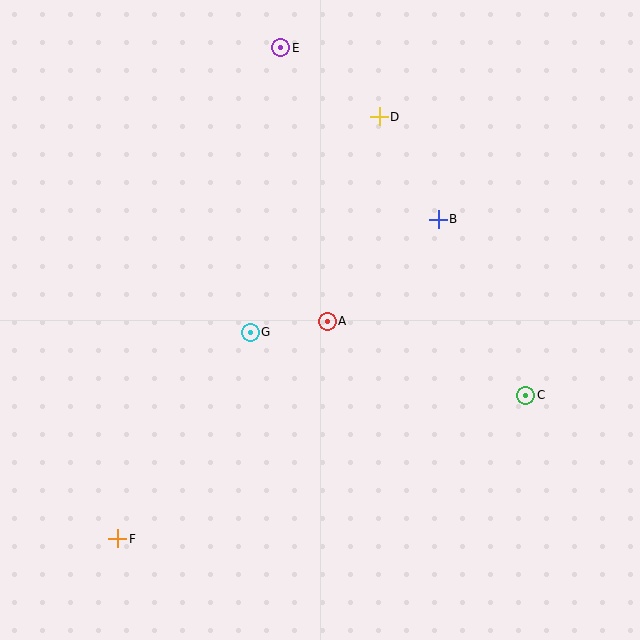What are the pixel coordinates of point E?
Point E is at (281, 48).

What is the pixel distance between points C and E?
The distance between C and E is 425 pixels.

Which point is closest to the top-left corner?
Point E is closest to the top-left corner.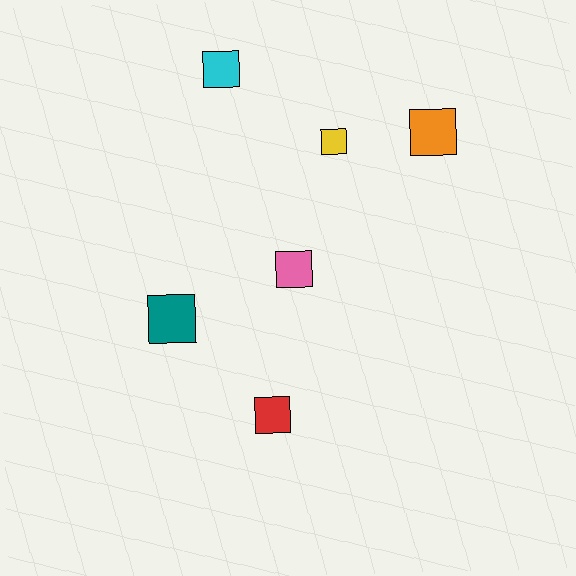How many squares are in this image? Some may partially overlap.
There are 6 squares.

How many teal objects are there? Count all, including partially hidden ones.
There is 1 teal object.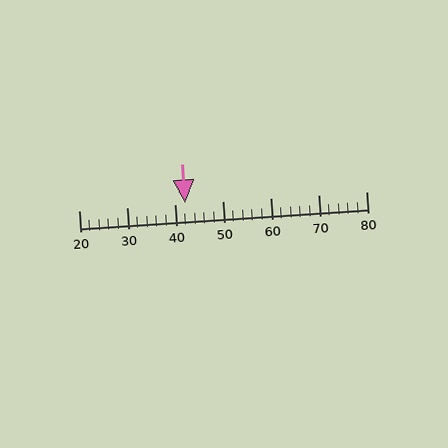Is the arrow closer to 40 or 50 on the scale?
The arrow is closer to 40.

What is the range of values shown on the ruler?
The ruler shows values from 20 to 80.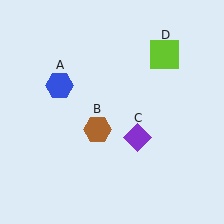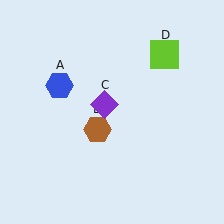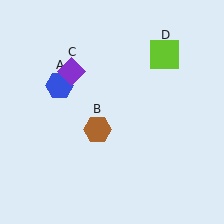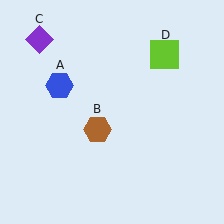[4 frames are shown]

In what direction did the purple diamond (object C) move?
The purple diamond (object C) moved up and to the left.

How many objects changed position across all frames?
1 object changed position: purple diamond (object C).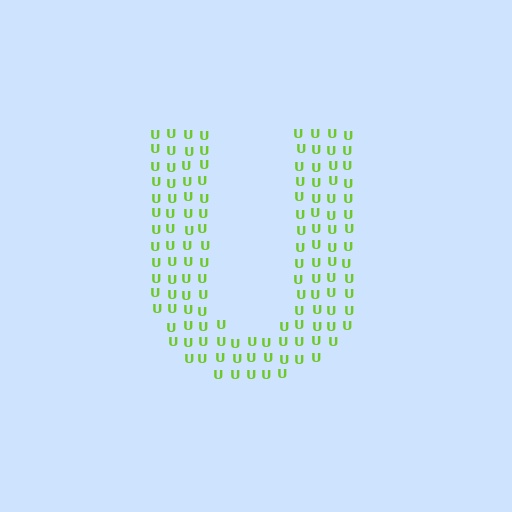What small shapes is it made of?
It is made of small letter U's.